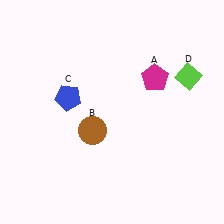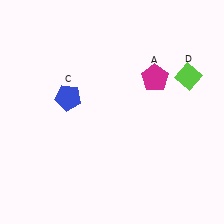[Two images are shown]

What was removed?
The brown circle (B) was removed in Image 2.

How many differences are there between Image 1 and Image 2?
There is 1 difference between the two images.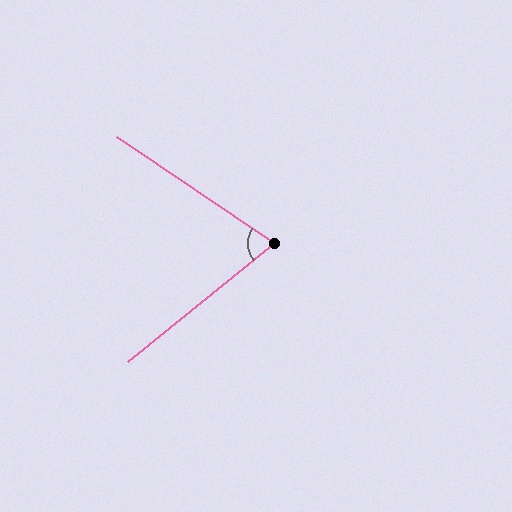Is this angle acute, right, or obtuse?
It is acute.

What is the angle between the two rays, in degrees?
Approximately 73 degrees.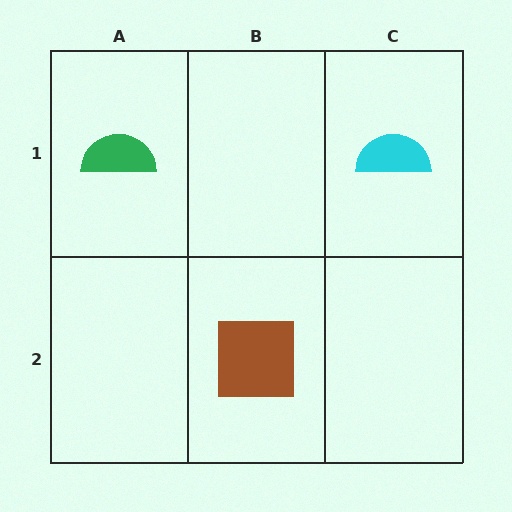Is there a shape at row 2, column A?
No, that cell is empty.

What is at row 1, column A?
A green semicircle.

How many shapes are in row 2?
1 shape.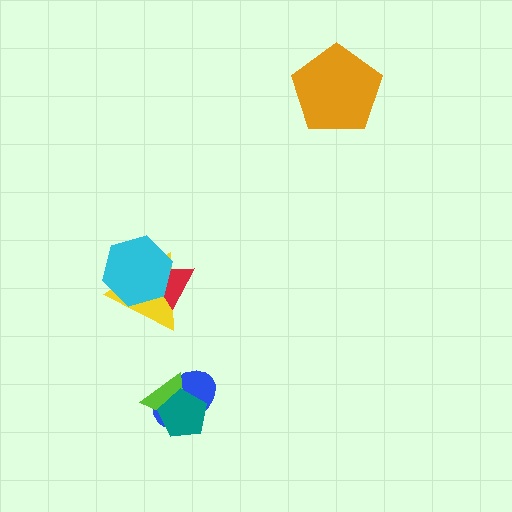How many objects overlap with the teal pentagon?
2 objects overlap with the teal pentagon.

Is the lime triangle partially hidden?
Yes, it is partially covered by another shape.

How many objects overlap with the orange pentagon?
0 objects overlap with the orange pentagon.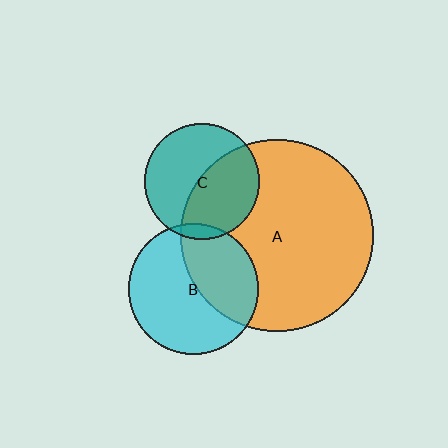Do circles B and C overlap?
Yes.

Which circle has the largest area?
Circle A (orange).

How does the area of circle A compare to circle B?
Approximately 2.2 times.